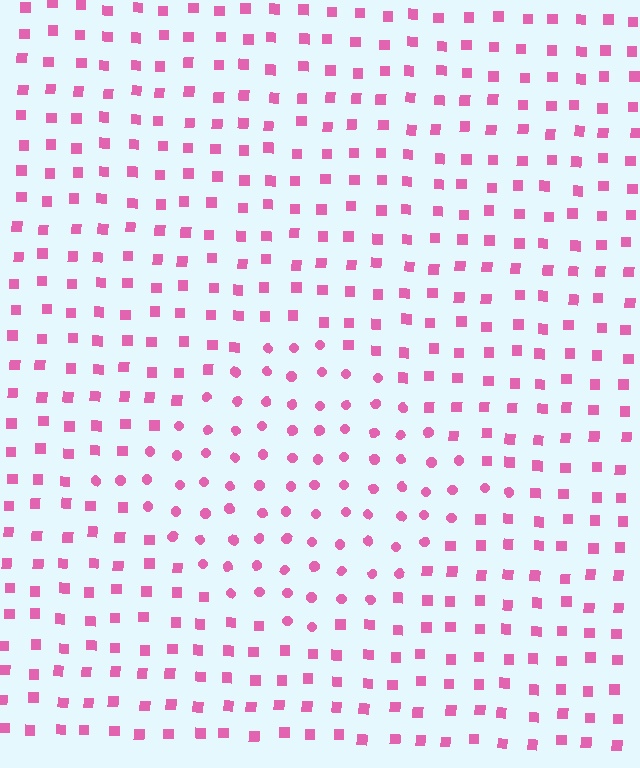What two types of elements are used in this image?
The image uses circles inside the diamond region and squares outside it.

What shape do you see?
I see a diamond.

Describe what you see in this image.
The image is filled with small pink elements arranged in a uniform grid. A diamond-shaped region contains circles, while the surrounding area contains squares. The boundary is defined purely by the change in element shape.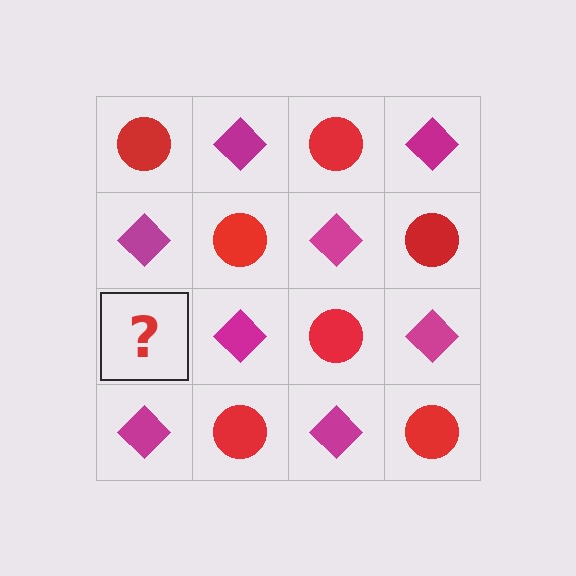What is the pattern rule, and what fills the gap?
The rule is that it alternates red circle and magenta diamond in a checkerboard pattern. The gap should be filled with a red circle.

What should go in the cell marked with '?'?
The missing cell should contain a red circle.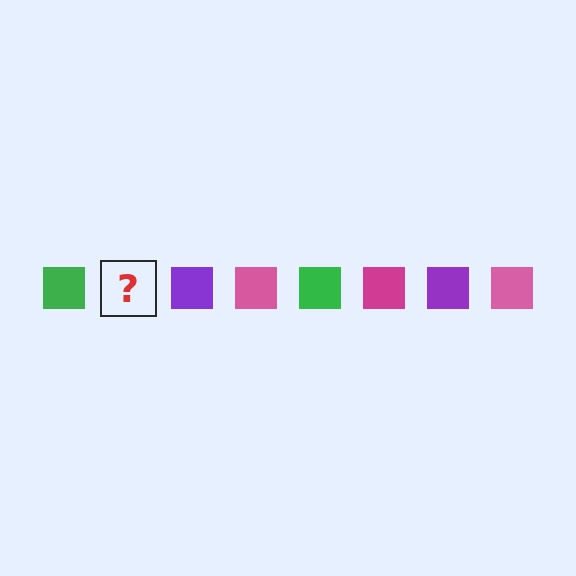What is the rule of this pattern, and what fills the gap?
The rule is that the pattern cycles through green, magenta, purple, pink squares. The gap should be filled with a magenta square.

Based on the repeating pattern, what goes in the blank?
The blank should be a magenta square.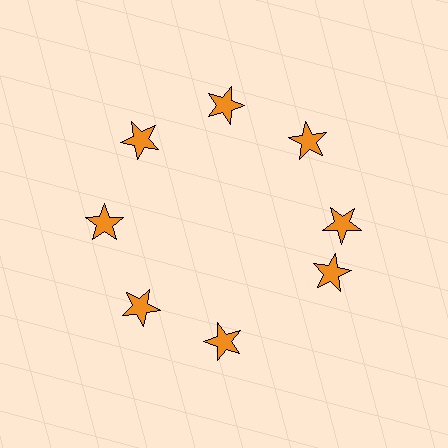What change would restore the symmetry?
The symmetry would be restored by rotating it back into even spacing with its neighbors so that all 8 stars sit at equal angles and equal distance from the center.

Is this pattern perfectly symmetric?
No. The 8 orange stars are arranged in a ring, but one element near the 4 o'clock position is rotated out of alignment along the ring, breaking the 8-fold rotational symmetry.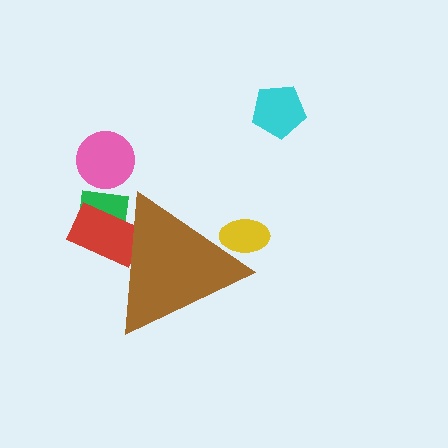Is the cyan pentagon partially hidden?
No, the cyan pentagon is fully visible.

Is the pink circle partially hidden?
No, the pink circle is fully visible.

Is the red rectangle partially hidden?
Yes, the red rectangle is partially hidden behind the brown triangle.